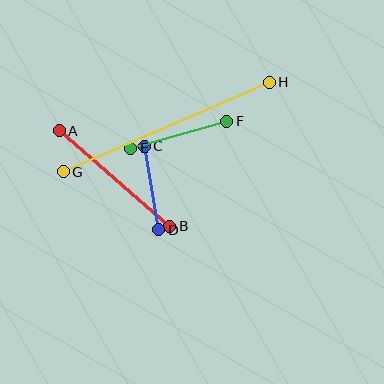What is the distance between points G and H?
The distance is approximately 224 pixels.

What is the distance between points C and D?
The distance is approximately 85 pixels.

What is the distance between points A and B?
The distance is approximately 146 pixels.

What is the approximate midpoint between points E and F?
The midpoint is at approximately (179, 135) pixels.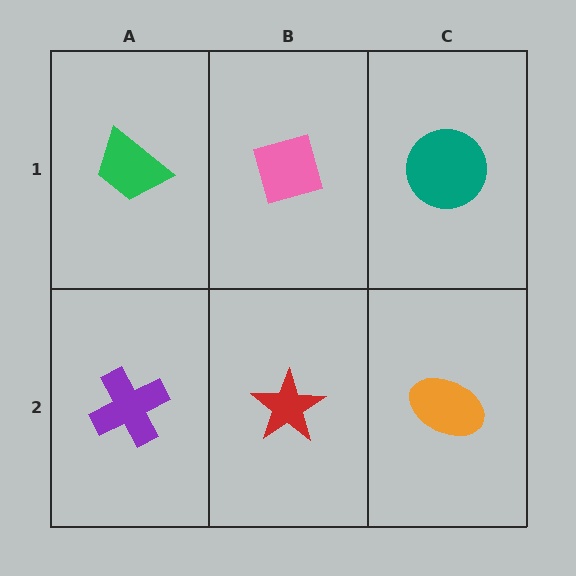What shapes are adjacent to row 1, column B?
A red star (row 2, column B), a green trapezoid (row 1, column A), a teal circle (row 1, column C).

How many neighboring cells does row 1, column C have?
2.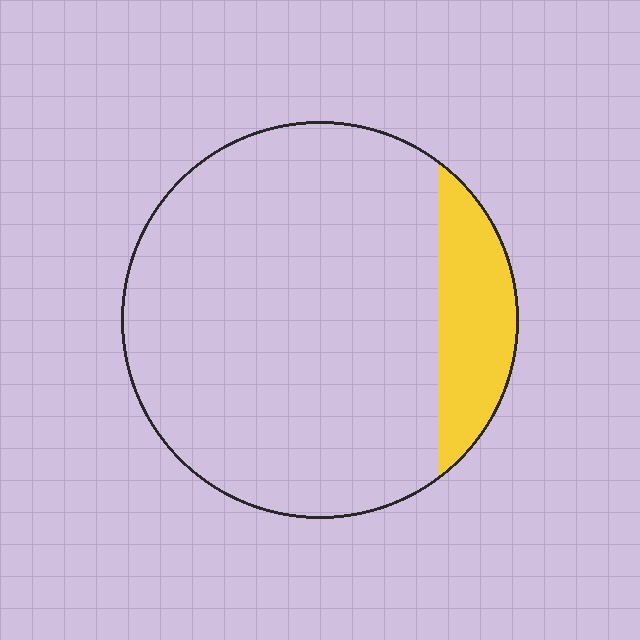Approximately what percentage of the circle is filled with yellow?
Approximately 15%.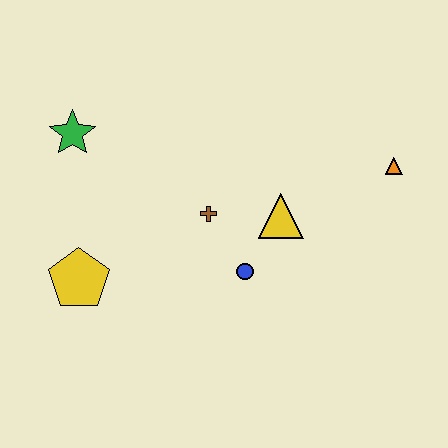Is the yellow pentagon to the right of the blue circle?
No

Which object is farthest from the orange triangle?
The yellow pentagon is farthest from the orange triangle.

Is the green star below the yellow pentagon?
No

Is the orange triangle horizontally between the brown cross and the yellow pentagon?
No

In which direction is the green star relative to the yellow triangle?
The green star is to the left of the yellow triangle.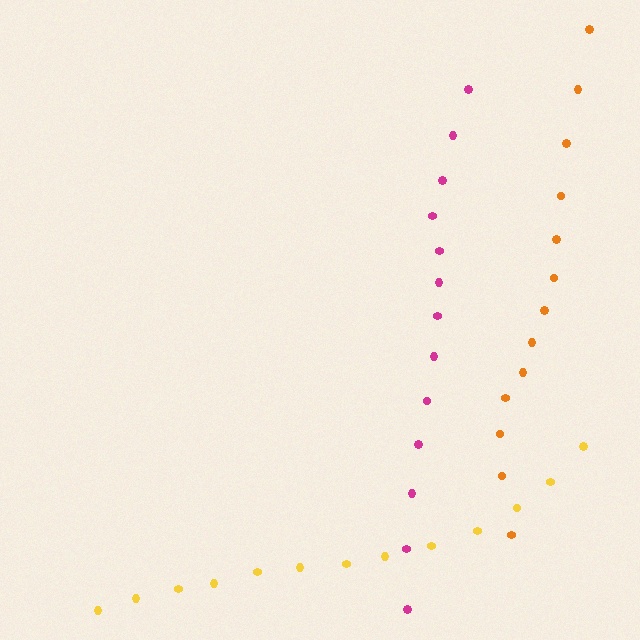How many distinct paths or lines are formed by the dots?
There are 3 distinct paths.